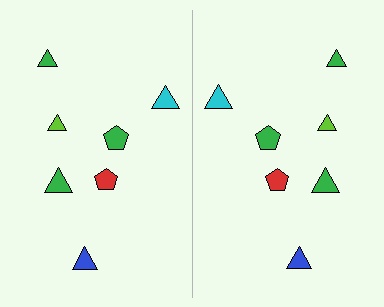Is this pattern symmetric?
Yes, this pattern has bilateral (reflection) symmetry.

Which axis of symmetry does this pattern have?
The pattern has a vertical axis of symmetry running through the center of the image.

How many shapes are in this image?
There are 14 shapes in this image.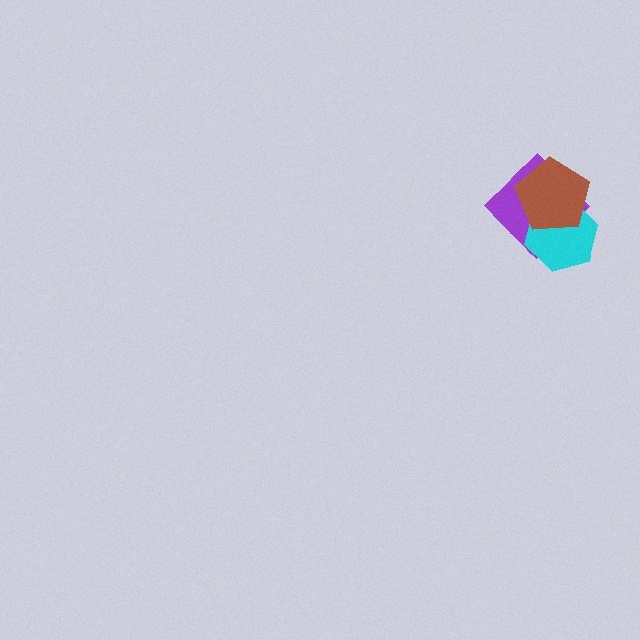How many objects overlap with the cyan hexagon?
2 objects overlap with the cyan hexagon.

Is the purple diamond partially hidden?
Yes, it is partially covered by another shape.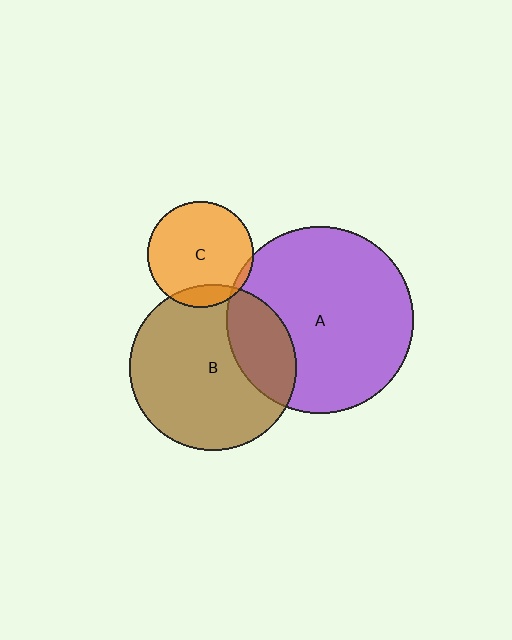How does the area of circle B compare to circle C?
Approximately 2.5 times.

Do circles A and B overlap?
Yes.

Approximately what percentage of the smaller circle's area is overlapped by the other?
Approximately 25%.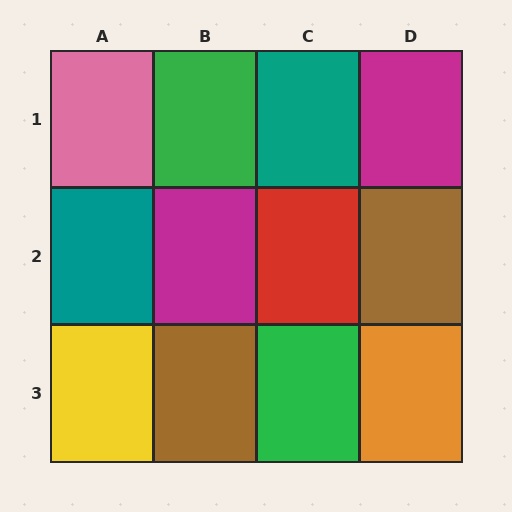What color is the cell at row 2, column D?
Brown.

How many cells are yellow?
1 cell is yellow.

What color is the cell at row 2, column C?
Red.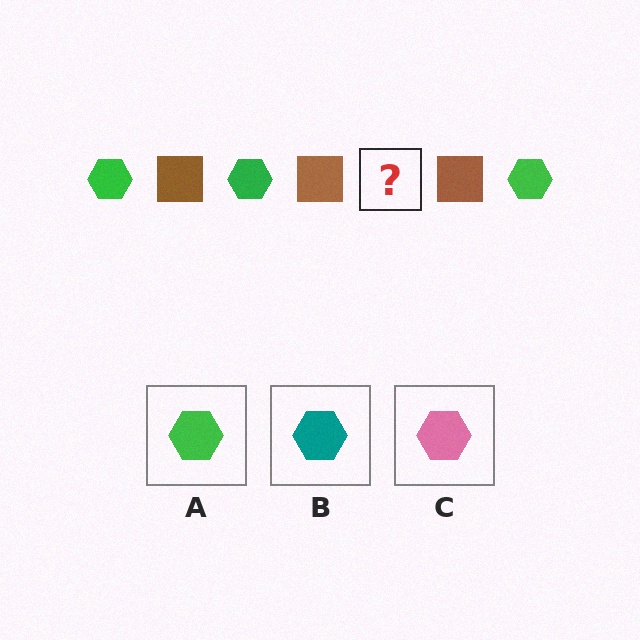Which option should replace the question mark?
Option A.